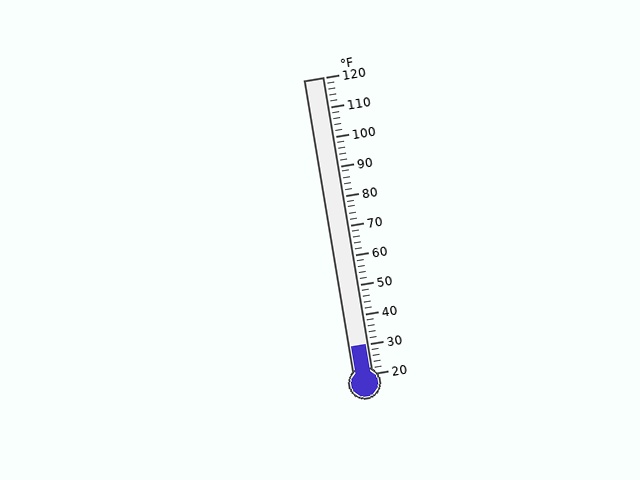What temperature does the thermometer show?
The thermometer shows approximately 30°F.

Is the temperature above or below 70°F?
The temperature is below 70°F.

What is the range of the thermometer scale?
The thermometer scale ranges from 20°F to 120°F.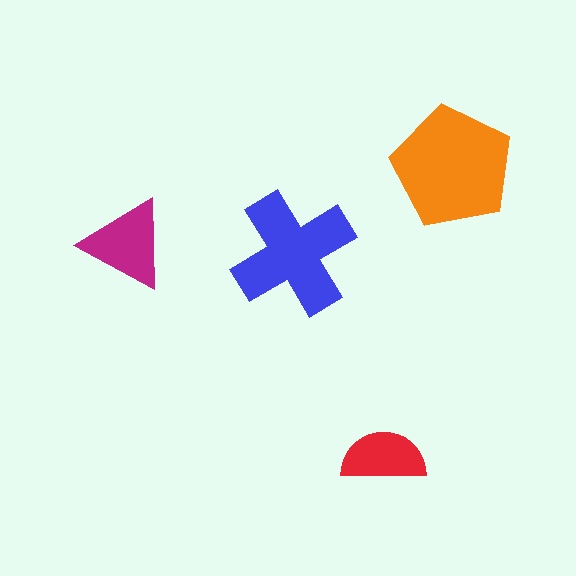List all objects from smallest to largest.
The red semicircle, the magenta triangle, the blue cross, the orange pentagon.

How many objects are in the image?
There are 4 objects in the image.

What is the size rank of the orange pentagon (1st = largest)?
1st.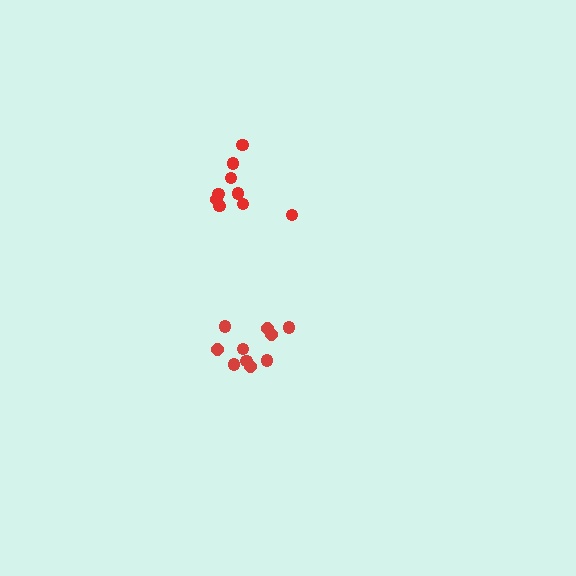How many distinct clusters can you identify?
There are 2 distinct clusters.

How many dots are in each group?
Group 1: 9 dots, Group 2: 11 dots (20 total).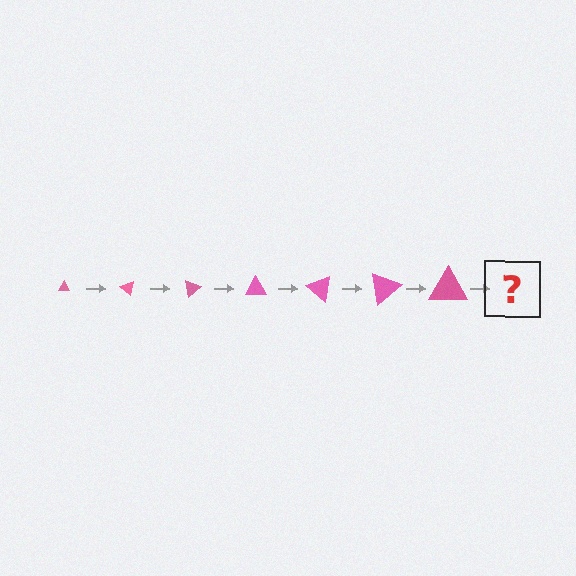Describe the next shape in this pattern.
It should be a triangle, larger than the previous one and rotated 280 degrees from the start.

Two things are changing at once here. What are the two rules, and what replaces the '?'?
The two rules are that the triangle grows larger each step and it rotates 40 degrees each step. The '?' should be a triangle, larger than the previous one and rotated 280 degrees from the start.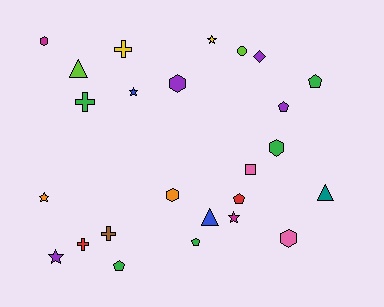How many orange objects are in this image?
There are 2 orange objects.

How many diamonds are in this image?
There is 1 diamond.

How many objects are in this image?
There are 25 objects.